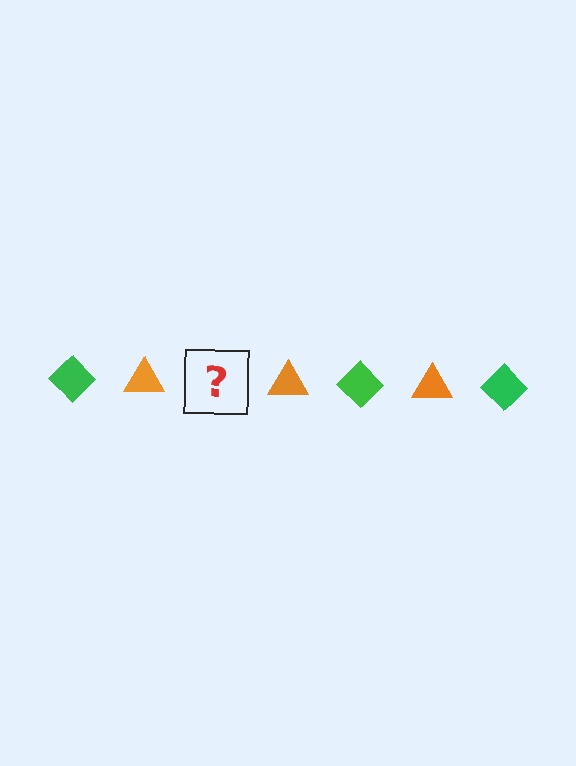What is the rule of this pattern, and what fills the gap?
The rule is that the pattern alternates between green diamond and orange triangle. The gap should be filled with a green diamond.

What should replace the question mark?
The question mark should be replaced with a green diamond.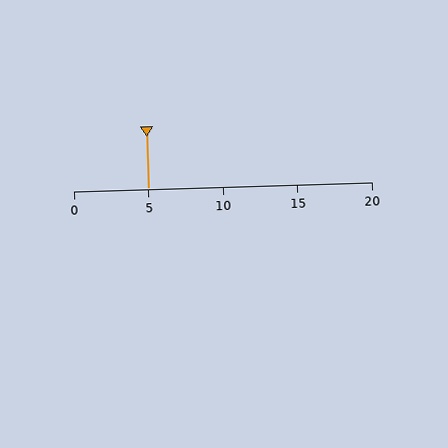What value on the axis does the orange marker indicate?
The marker indicates approximately 5.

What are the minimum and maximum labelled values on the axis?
The axis runs from 0 to 20.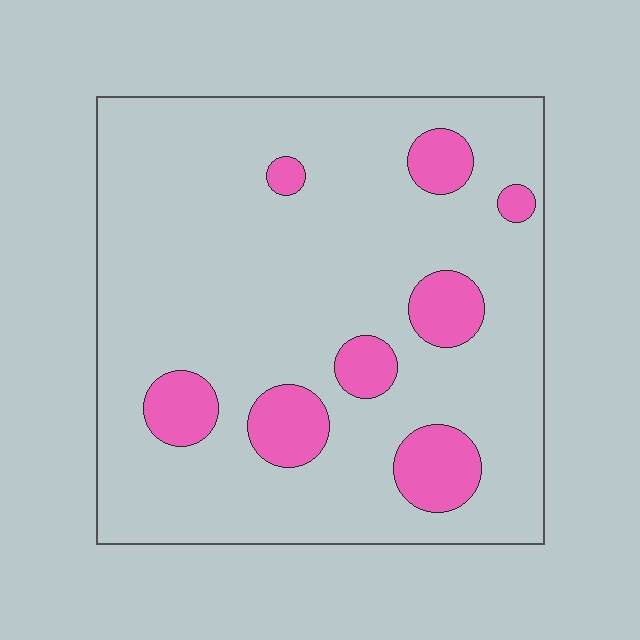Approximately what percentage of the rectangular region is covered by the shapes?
Approximately 15%.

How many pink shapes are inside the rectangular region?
8.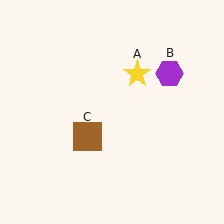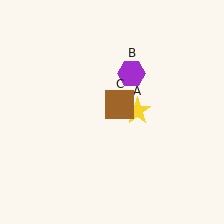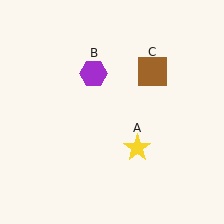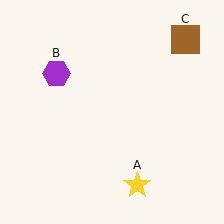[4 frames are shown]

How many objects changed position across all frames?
3 objects changed position: yellow star (object A), purple hexagon (object B), brown square (object C).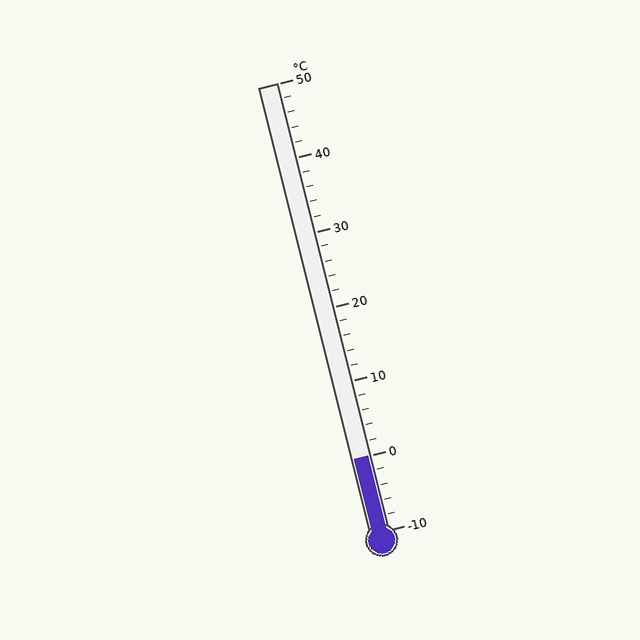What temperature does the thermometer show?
The thermometer shows approximately 0°C.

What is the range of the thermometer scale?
The thermometer scale ranges from -10°C to 50°C.